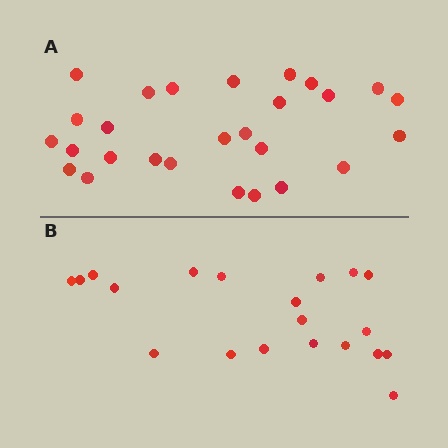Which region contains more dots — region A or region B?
Region A (the top region) has more dots.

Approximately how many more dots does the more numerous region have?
Region A has roughly 8 or so more dots than region B.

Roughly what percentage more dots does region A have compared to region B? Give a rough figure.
About 35% more.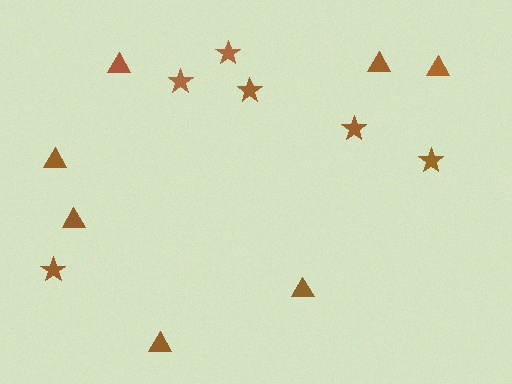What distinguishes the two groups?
There are 2 groups: one group of stars (6) and one group of triangles (7).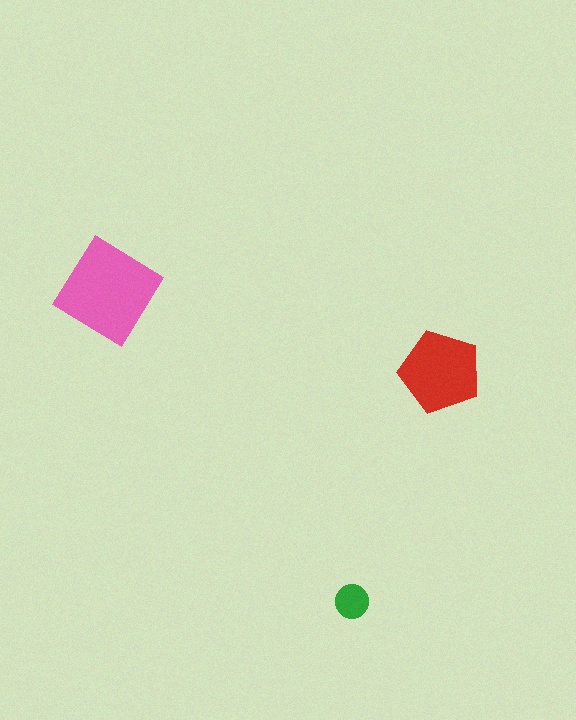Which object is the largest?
The pink diamond.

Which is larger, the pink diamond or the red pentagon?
The pink diamond.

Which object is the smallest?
The green circle.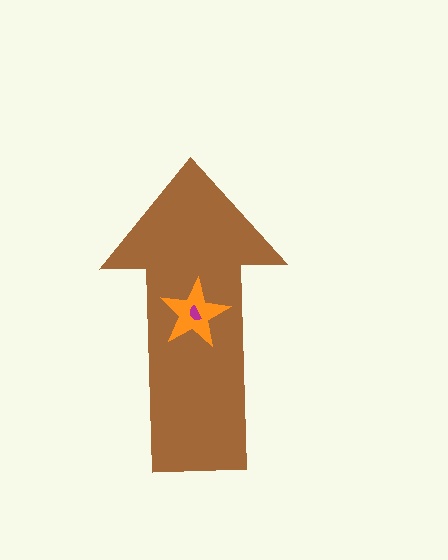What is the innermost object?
The magenta semicircle.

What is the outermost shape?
The brown arrow.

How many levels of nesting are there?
3.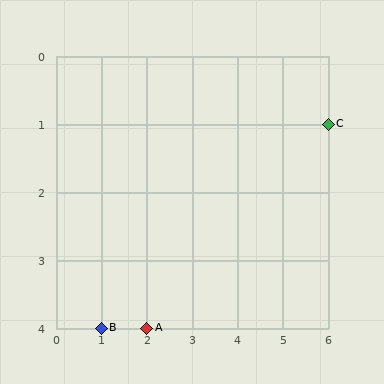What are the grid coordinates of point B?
Point B is at grid coordinates (1, 4).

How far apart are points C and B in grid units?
Points C and B are 5 columns and 3 rows apart (about 5.8 grid units diagonally).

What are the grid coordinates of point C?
Point C is at grid coordinates (6, 1).